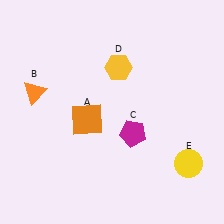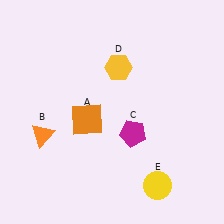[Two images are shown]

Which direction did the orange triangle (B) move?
The orange triangle (B) moved down.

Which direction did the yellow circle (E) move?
The yellow circle (E) moved left.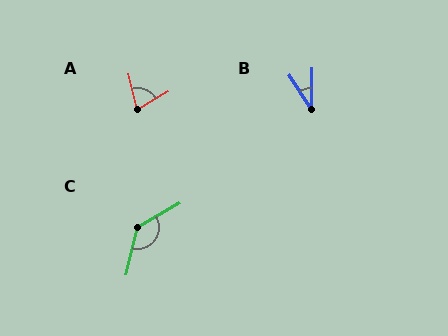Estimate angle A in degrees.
Approximately 73 degrees.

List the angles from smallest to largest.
B (33°), A (73°), C (134°).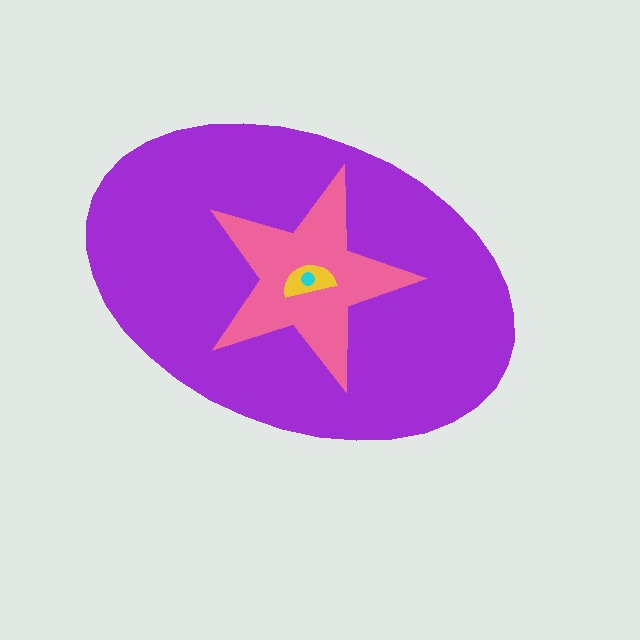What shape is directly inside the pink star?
The yellow semicircle.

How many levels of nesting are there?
4.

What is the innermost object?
The cyan circle.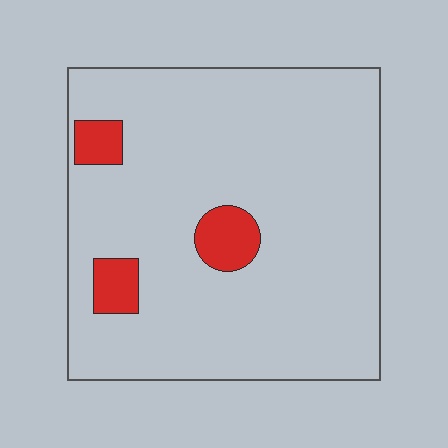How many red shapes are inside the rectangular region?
3.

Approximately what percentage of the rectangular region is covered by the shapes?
Approximately 10%.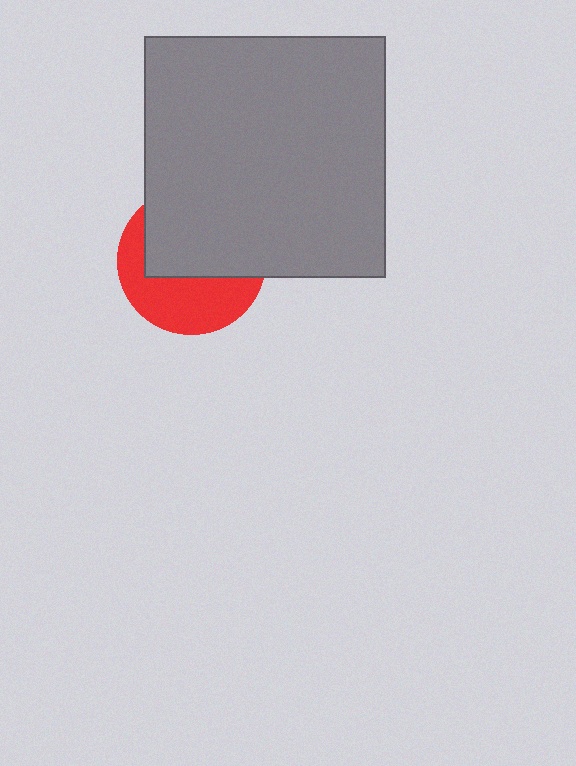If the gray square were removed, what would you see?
You would see the complete red circle.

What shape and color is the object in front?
The object in front is a gray square.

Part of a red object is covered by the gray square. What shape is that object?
It is a circle.